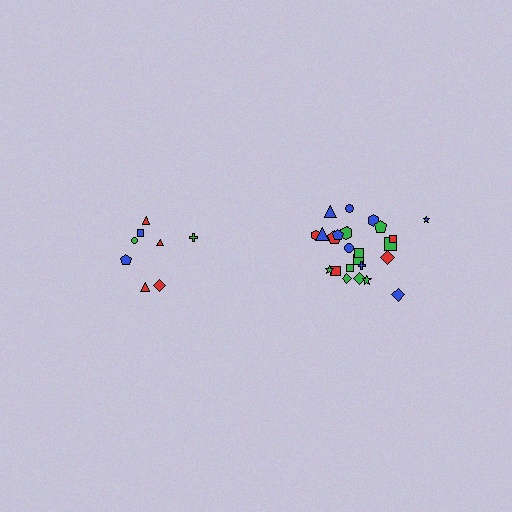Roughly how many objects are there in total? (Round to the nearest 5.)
Roughly 35 objects in total.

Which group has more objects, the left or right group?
The right group.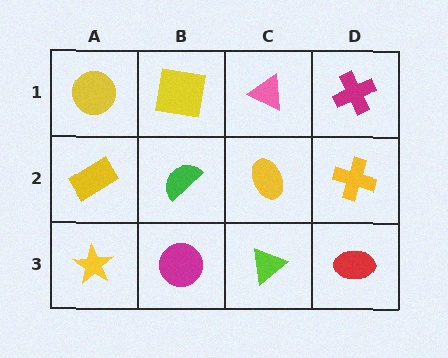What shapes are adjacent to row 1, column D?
A yellow cross (row 2, column D), a pink triangle (row 1, column C).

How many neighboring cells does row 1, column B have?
3.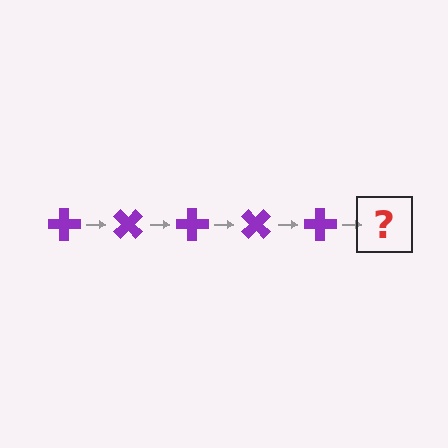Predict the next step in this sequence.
The next step is a purple cross rotated 225 degrees.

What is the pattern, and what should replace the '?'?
The pattern is that the cross rotates 45 degrees each step. The '?' should be a purple cross rotated 225 degrees.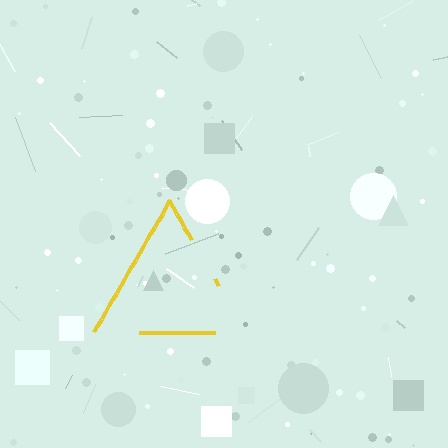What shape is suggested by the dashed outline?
The dashed outline suggests a triangle.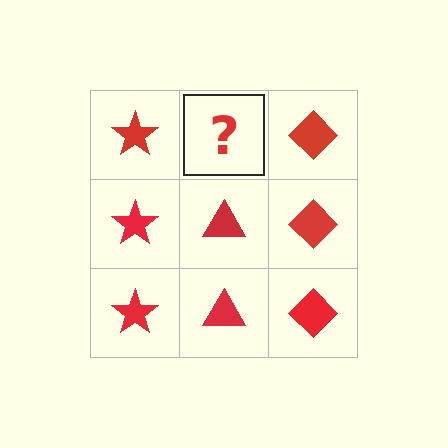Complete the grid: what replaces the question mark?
The question mark should be replaced with a red triangle.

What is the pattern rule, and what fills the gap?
The rule is that each column has a consistent shape. The gap should be filled with a red triangle.